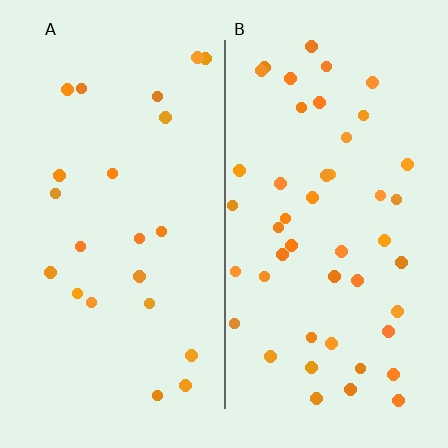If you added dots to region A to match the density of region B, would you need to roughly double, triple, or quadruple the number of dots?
Approximately double.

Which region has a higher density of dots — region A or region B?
B (the right).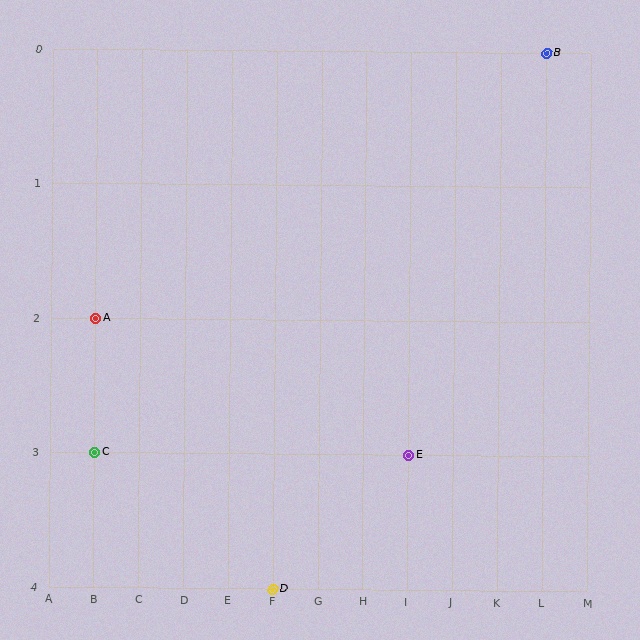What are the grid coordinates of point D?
Point D is at grid coordinates (F, 4).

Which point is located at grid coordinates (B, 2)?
Point A is at (B, 2).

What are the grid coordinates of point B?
Point B is at grid coordinates (L, 0).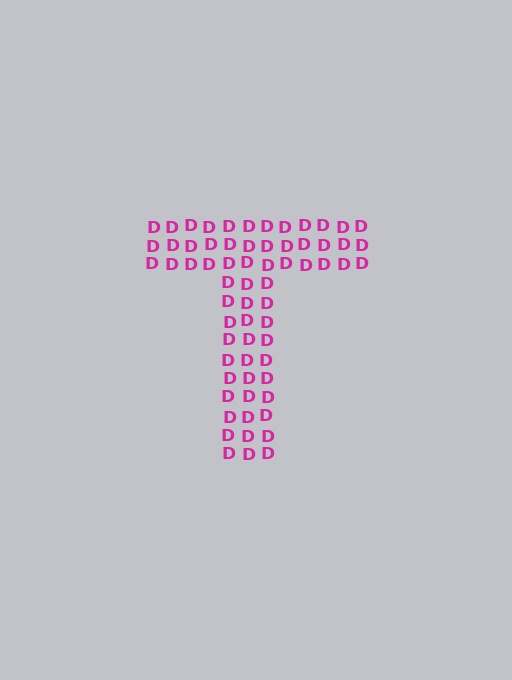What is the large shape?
The large shape is the letter T.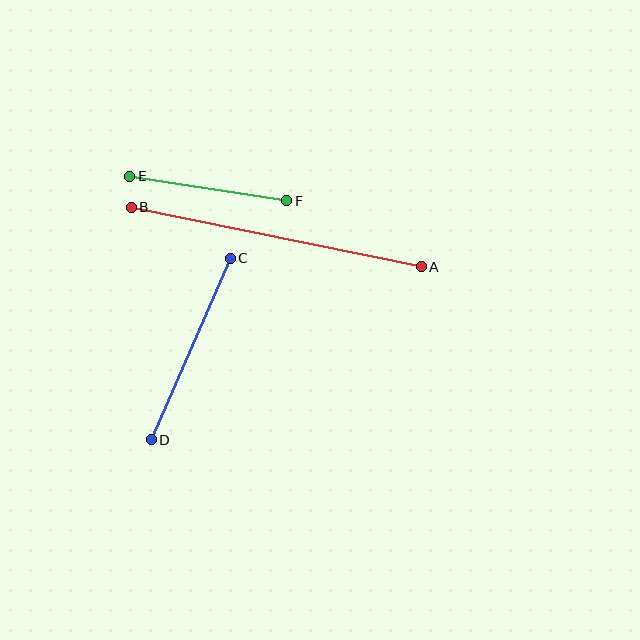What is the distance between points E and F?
The distance is approximately 159 pixels.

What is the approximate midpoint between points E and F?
The midpoint is at approximately (208, 189) pixels.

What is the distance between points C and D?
The distance is approximately 198 pixels.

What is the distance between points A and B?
The distance is approximately 296 pixels.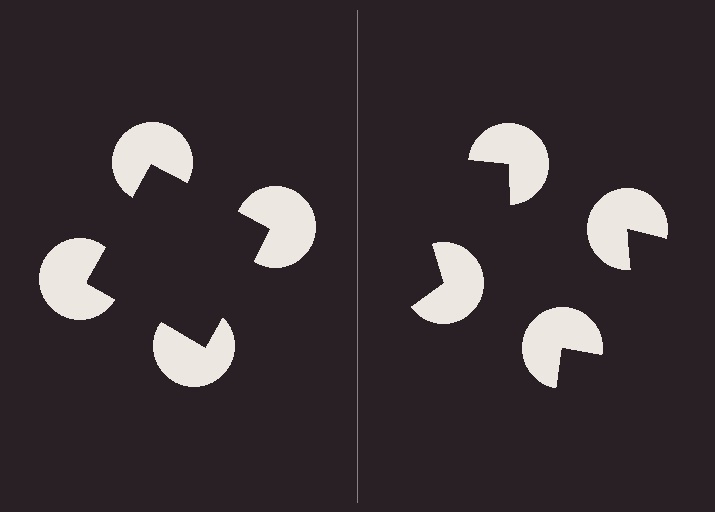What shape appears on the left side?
An illusory square.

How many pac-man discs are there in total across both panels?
8 — 4 on each side.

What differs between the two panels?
The pac-man discs are positioned identically on both sides; only the wedge orientations differ. On the left they align to a square; on the right they are misaligned.